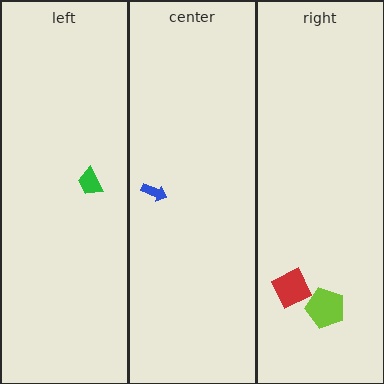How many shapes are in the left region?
1.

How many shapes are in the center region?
1.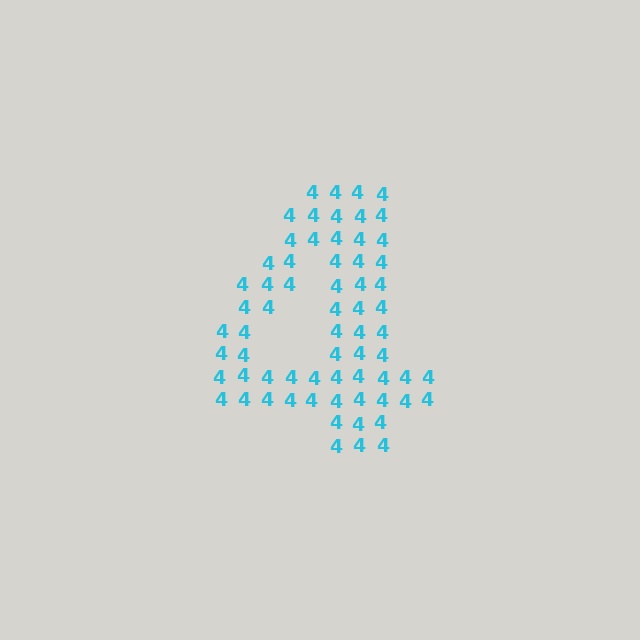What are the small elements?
The small elements are digit 4's.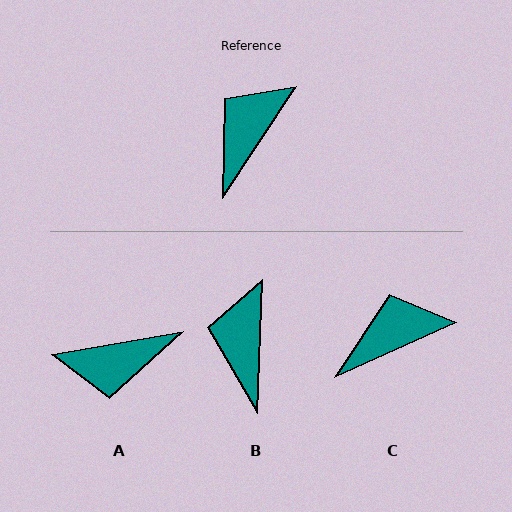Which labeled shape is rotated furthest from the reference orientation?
A, about 134 degrees away.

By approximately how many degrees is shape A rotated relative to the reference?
Approximately 134 degrees counter-clockwise.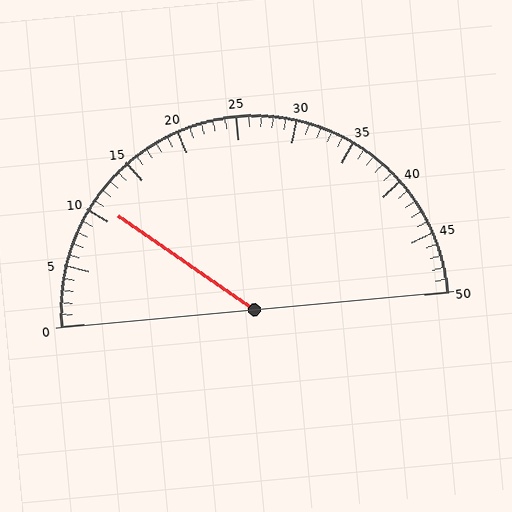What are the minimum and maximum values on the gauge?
The gauge ranges from 0 to 50.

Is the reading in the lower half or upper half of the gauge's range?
The reading is in the lower half of the range (0 to 50).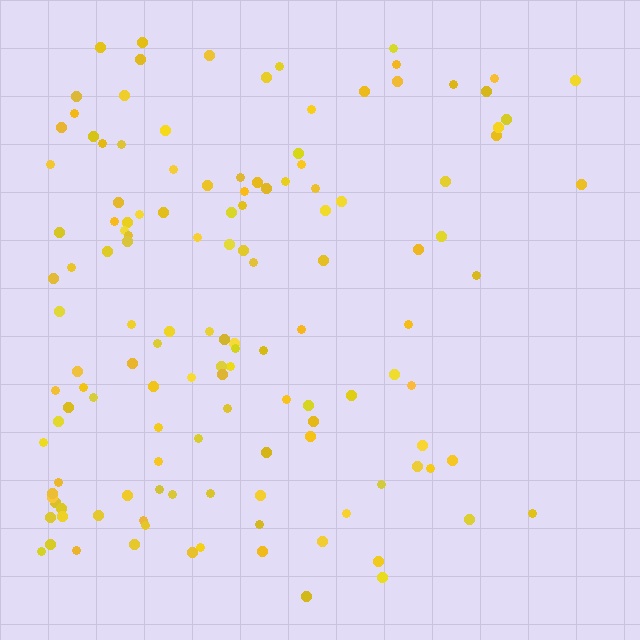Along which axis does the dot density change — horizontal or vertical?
Horizontal.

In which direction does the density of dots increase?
From right to left, with the left side densest.